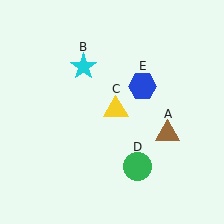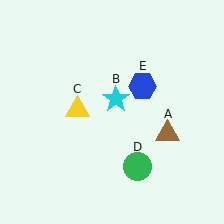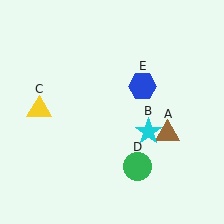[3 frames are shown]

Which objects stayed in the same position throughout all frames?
Brown triangle (object A) and green circle (object D) and blue hexagon (object E) remained stationary.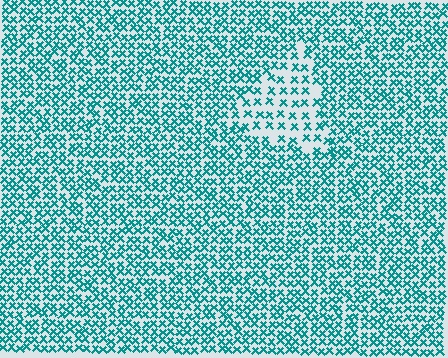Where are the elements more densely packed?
The elements are more densely packed outside the triangle boundary.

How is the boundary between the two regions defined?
The boundary is defined by a change in element density (approximately 2.0x ratio). All elements are the same color, size, and shape.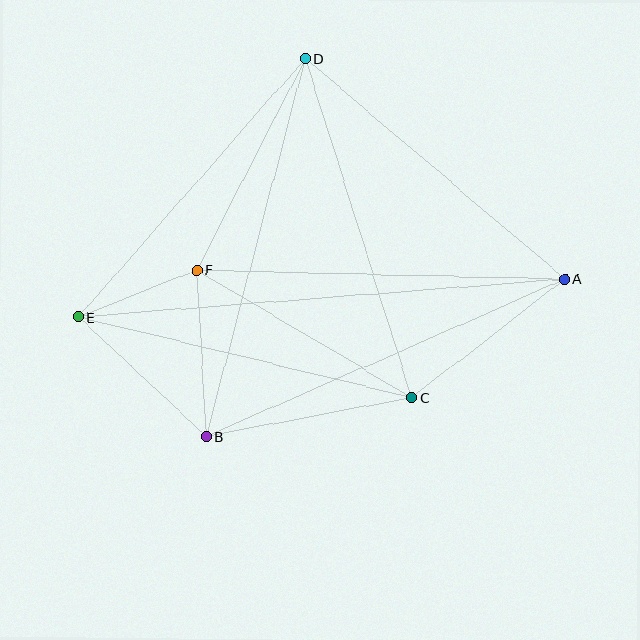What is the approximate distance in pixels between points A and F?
The distance between A and F is approximately 368 pixels.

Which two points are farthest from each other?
Points A and E are farthest from each other.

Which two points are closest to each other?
Points E and F are closest to each other.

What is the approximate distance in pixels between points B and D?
The distance between B and D is approximately 391 pixels.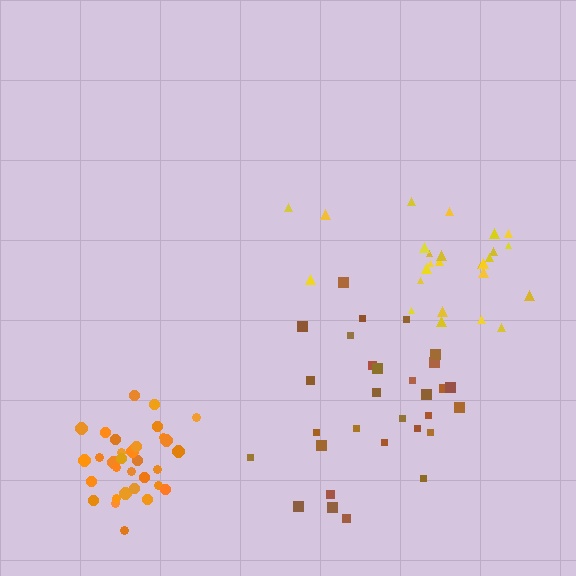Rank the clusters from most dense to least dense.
orange, yellow, brown.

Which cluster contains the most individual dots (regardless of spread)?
Orange (32).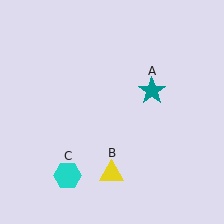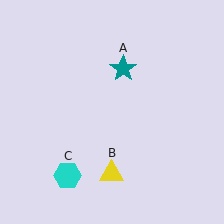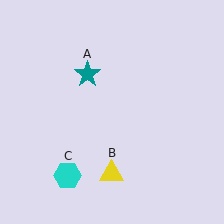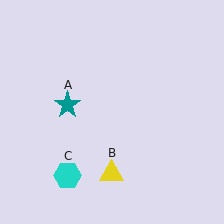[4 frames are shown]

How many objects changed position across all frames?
1 object changed position: teal star (object A).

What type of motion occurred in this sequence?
The teal star (object A) rotated counterclockwise around the center of the scene.